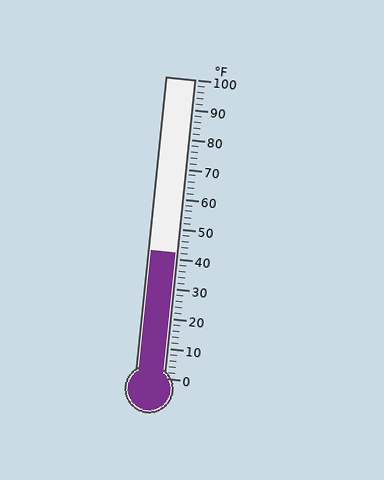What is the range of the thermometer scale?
The thermometer scale ranges from 0°F to 100°F.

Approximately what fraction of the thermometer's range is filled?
The thermometer is filled to approximately 40% of its range.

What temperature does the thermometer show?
The thermometer shows approximately 42°F.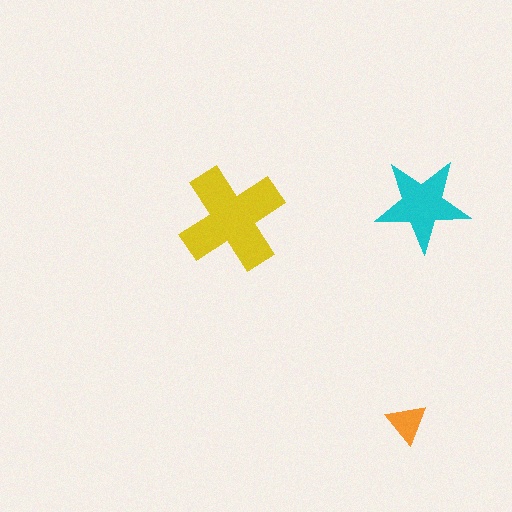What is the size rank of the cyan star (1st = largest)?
2nd.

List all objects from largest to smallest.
The yellow cross, the cyan star, the orange triangle.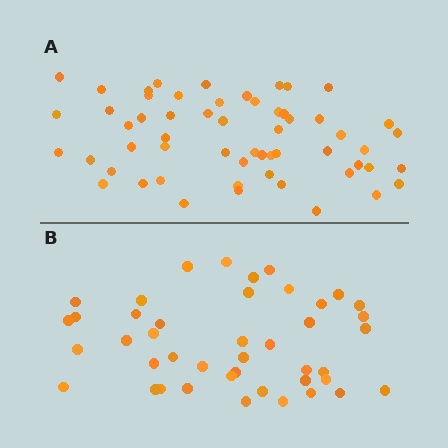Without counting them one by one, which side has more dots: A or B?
Region A (the top region) has more dots.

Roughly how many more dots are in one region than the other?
Region A has approximately 15 more dots than region B.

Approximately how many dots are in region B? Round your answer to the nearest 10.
About 40 dots. (The exact count is 43, which rounds to 40.)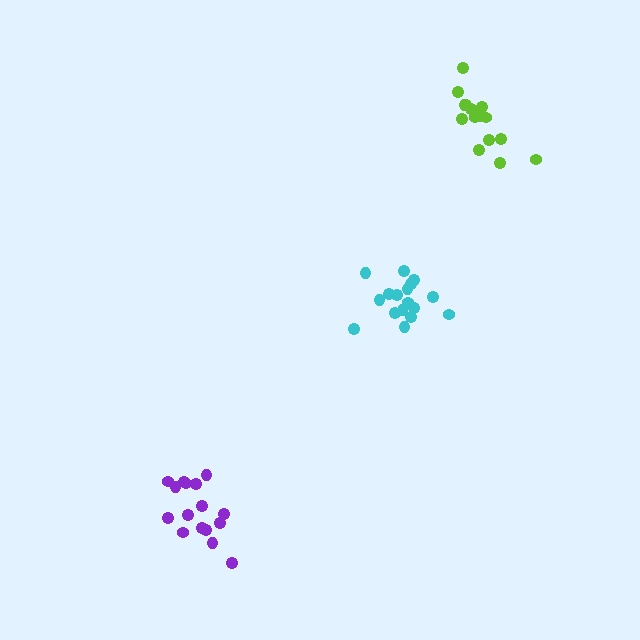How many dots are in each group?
Group 1: 16 dots, Group 2: 17 dots, Group 3: 15 dots (48 total).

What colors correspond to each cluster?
The clusters are colored: purple, cyan, lime.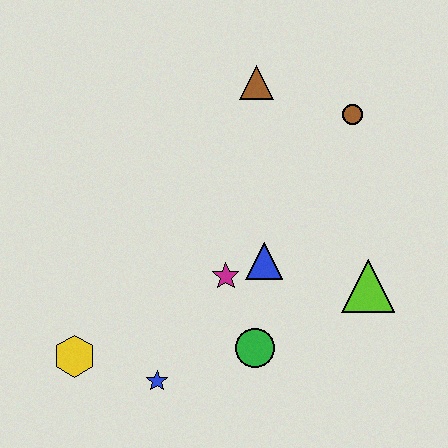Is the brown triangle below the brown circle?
No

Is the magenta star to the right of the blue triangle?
No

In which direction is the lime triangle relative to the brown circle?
The lime triangle is below the brown circle.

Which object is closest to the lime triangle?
The blue triangle is closest to the lime triangle.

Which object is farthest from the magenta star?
The brown circle is farthest from the magenta star.